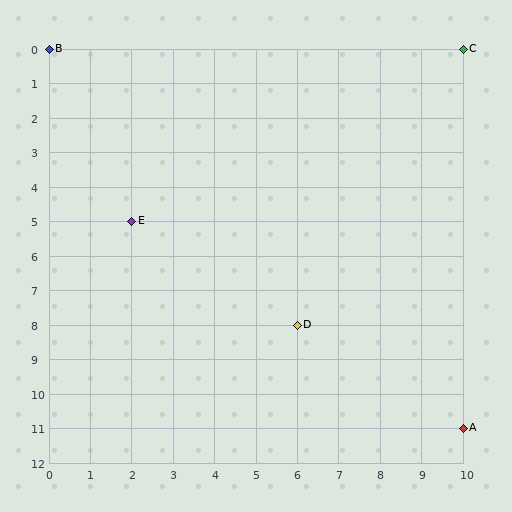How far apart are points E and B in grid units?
Points E and B are 2 columns and 5 rows apart (about 5.4 grid units diagonally).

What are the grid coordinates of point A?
Point A is at grid coordinates (10, 11).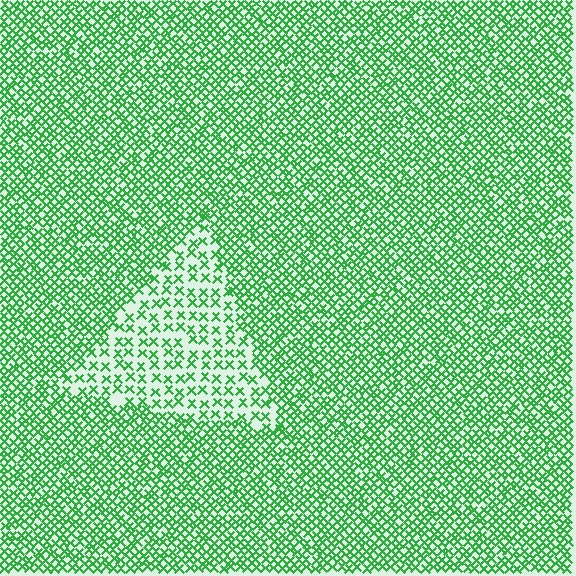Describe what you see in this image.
The image contains small green elements arranged at two different densities. A triangle-shaped region is visible where the elements are less densely packed than the surrounding area.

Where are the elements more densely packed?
The elements are more densely packed outside the triangle boundary.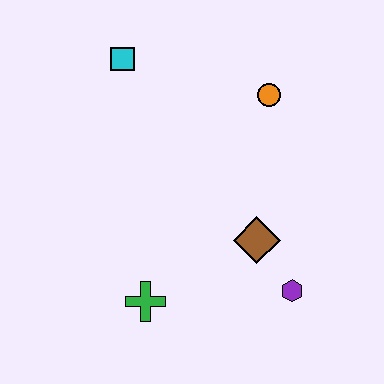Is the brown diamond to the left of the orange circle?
Yes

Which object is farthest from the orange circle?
The green cross is farthest from the orange circle.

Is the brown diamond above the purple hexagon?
Yes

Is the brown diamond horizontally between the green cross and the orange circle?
Yes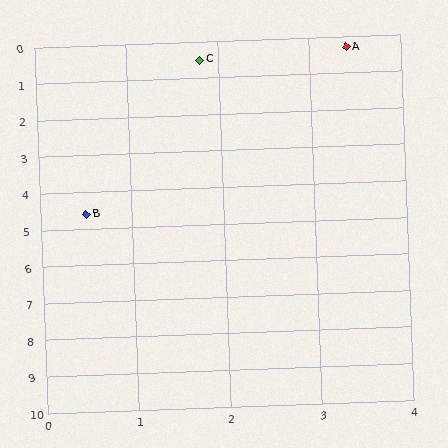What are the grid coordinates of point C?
Point C is at approximately (1.8, 0.5).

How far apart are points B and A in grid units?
Points B and A are about 5.2 grid units apart.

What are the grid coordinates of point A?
Point A is at approximately (3.4, 0.3).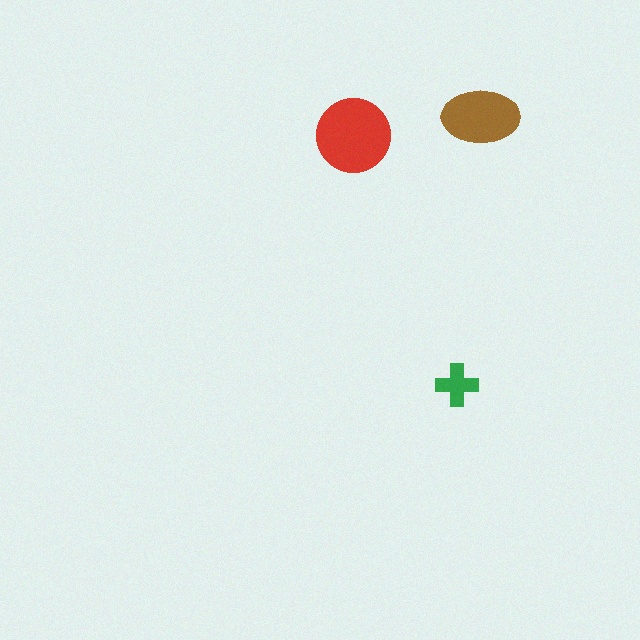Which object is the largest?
The red circle.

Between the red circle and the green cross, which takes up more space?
The red circle.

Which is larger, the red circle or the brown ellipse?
The red circle.